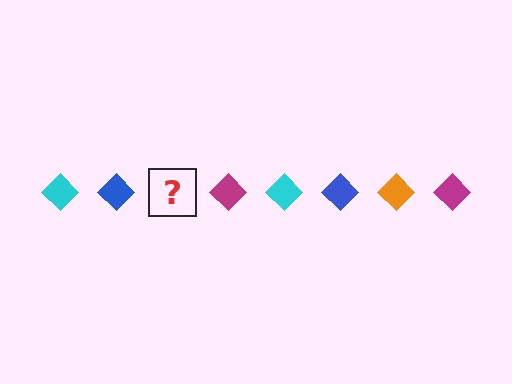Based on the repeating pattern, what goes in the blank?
The blank should be an orange diamond.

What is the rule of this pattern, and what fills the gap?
The rule is that the pattern cycles through cyan, blue, orange, magenta diamonds. The gap should be filled with an orange diamond.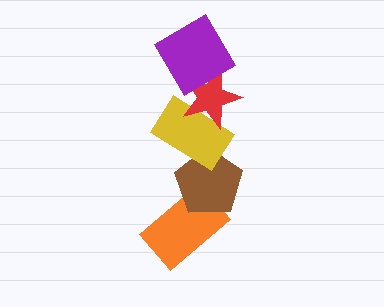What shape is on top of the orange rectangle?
The brown pentagon is on top of the orange rectangle.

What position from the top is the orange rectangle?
The orange rectangle is 5th from the top.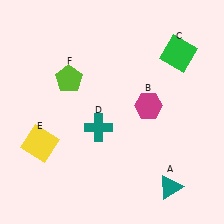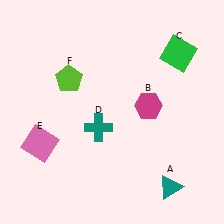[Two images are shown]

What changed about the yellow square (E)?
In Image 1, E is yellow. In Image 2, it changed to pink.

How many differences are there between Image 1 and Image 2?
There is 1 difference between the two images.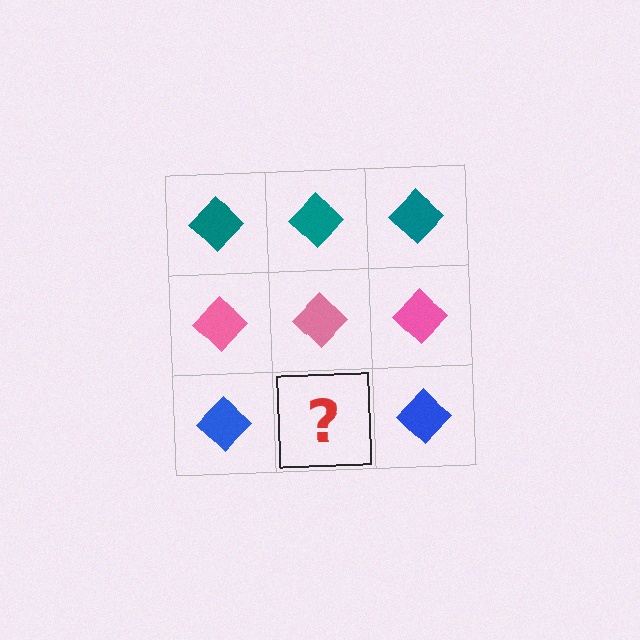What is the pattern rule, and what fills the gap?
The rule is that each row has a consistent color. The gap should be filled with a blue diamond.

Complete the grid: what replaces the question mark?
The question mark should be replaced with a blue diamond.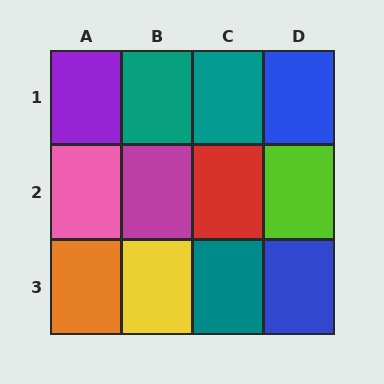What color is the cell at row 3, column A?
Orange.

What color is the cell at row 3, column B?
Yellow.